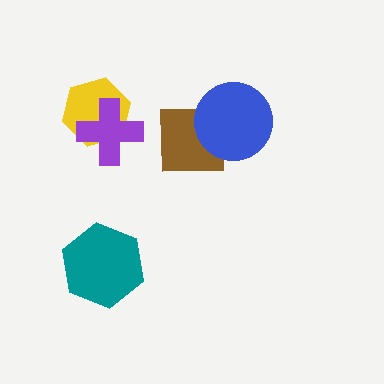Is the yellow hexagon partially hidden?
Yes, it is partially covered by another shape.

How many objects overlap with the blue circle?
1 object overlaps with the blue circle.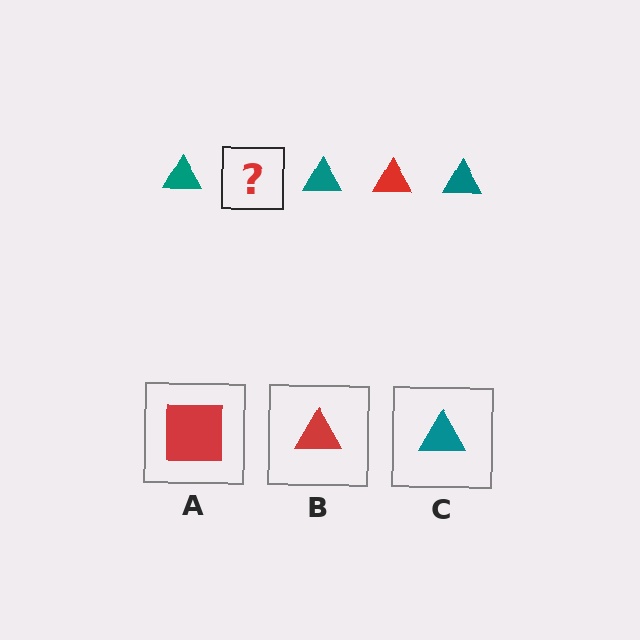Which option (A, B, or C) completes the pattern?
B.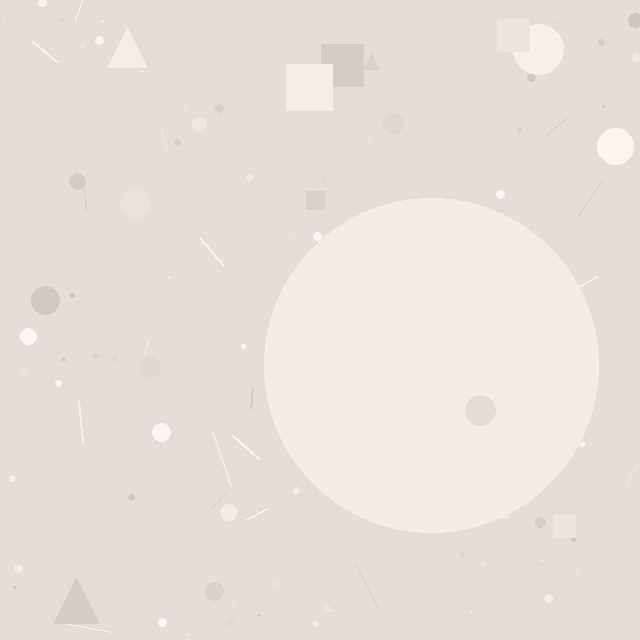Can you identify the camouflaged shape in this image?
The camouflaged shape is a circle.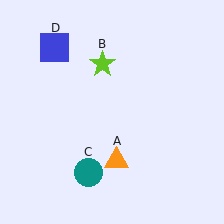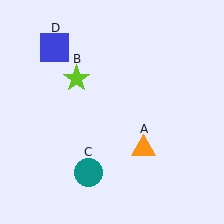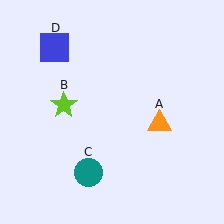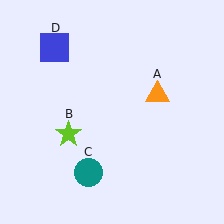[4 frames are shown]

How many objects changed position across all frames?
2 objects changed position: orange triangle (object A), lime star (object B).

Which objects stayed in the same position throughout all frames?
Teal circle (object C) and blue square (object D) remained stationary.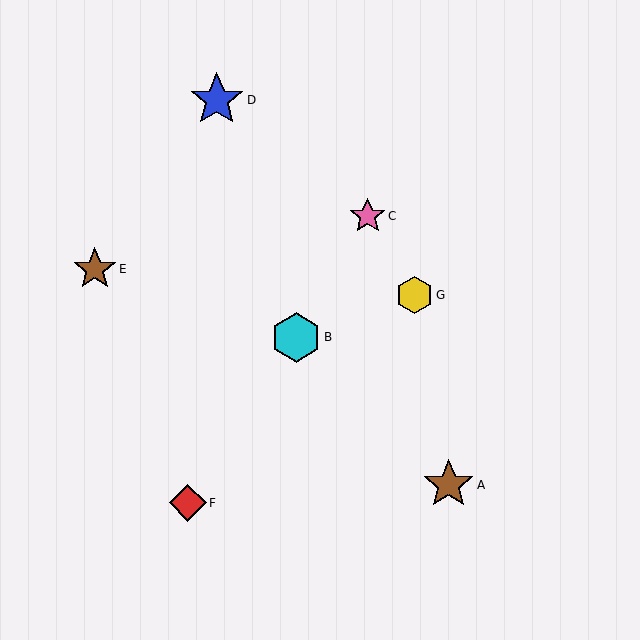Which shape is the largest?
The blue star (labeled D) is the largest.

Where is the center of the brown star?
The center of the brown star is at (449, 485).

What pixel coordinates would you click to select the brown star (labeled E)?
Click at (95, 269) to select the brown star E.